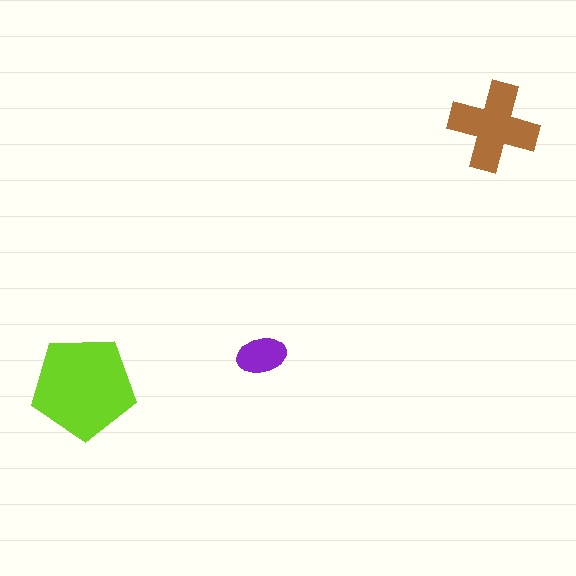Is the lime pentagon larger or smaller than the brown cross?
Larger.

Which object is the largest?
The lime pentagon.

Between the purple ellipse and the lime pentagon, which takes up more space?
The lime pentagon.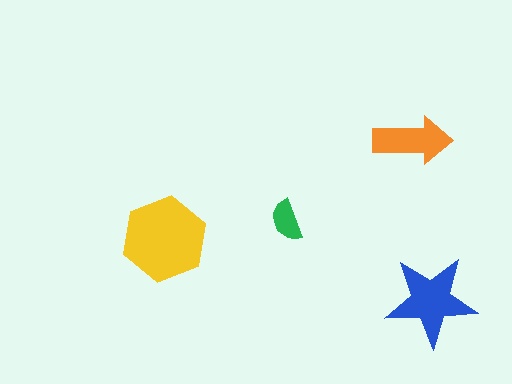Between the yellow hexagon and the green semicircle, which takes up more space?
The yellow hexagon.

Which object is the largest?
The yellow hexagon.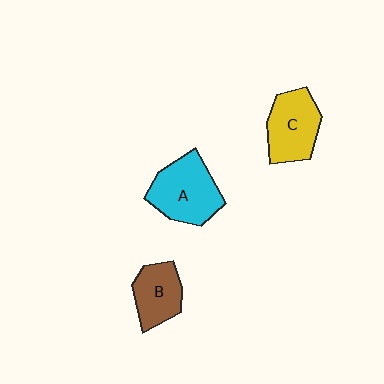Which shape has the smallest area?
Shape B (brown).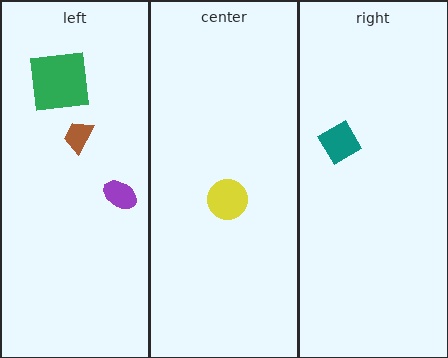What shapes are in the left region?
The green square, the purple ellipse, the brown trapezoid.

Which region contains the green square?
The left region.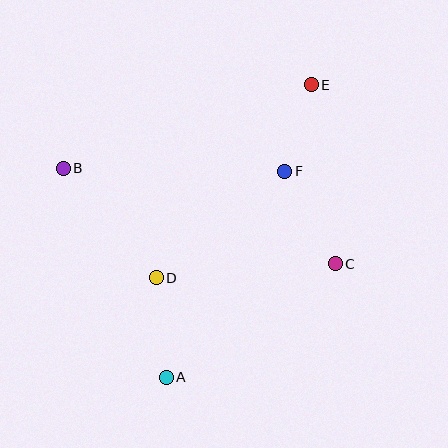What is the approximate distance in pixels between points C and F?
The distance between C and F is approximately 105 pixels.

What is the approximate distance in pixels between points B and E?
The distance between B and E is approximately 262 pixels.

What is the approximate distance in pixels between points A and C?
The distance between A and C is approximately 204 pixels.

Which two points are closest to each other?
Points E and F are closest to each other.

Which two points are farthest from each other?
Points A and E are farthest from each other.